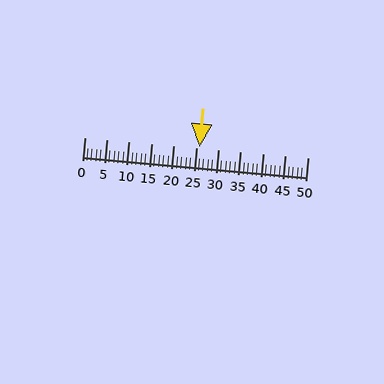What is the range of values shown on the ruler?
The ruler shows values from 0 to 50.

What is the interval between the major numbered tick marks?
The major tick marks are spaced 5 units apart.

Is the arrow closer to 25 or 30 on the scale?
The arrow is closer to 25.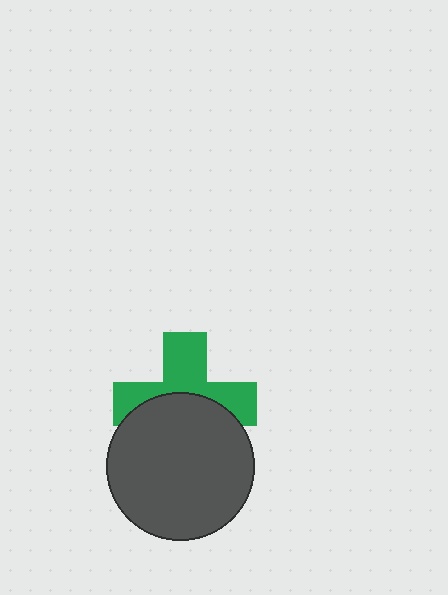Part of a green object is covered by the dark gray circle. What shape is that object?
It is a cross.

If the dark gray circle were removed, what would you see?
You would see the complete green cross.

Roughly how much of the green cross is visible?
About half of it is visible (roughly 52%).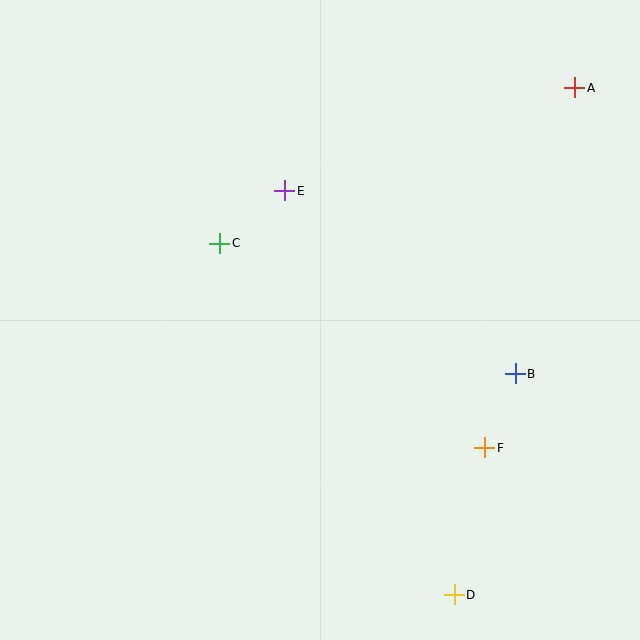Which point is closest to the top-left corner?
Point C is closest to the top-left corner.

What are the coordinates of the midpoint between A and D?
The midpoint between A and D is at (515, 341).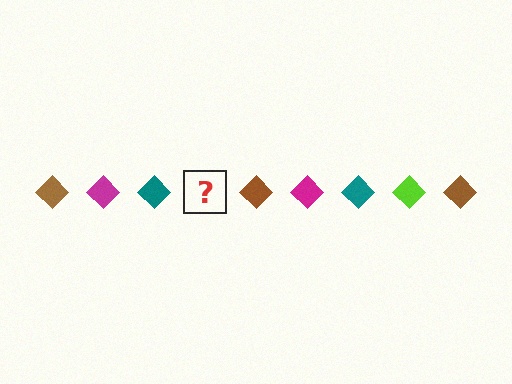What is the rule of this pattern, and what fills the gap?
The rule is that the pattern cycles through brown, magenta, teal, lime diamonds. The gap should be filled with a lime diamond.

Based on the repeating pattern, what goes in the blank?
The blank should be a lime diamond.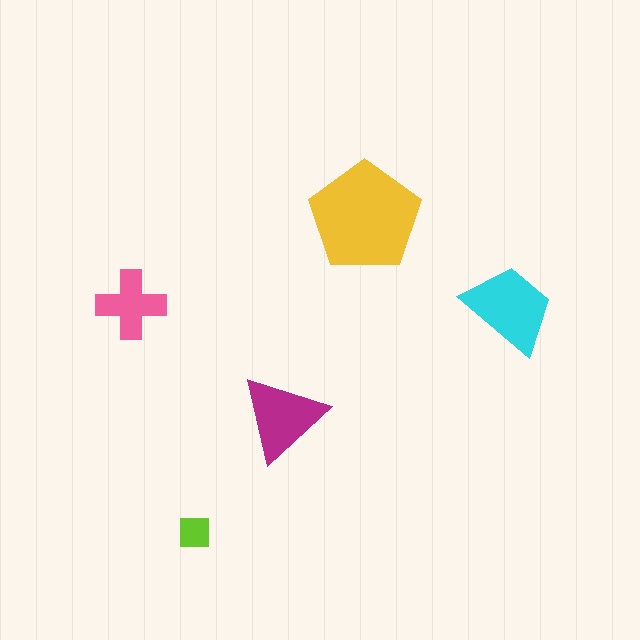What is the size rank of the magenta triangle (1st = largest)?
3rd.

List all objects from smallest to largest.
The lime square, the pink cross, the magenta triangle, the cyan trapezoid, the yellow pentagon.